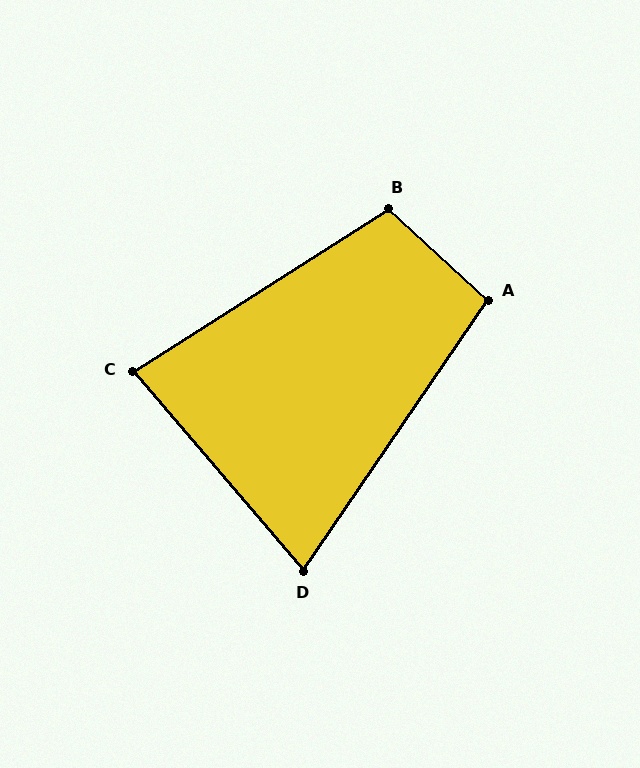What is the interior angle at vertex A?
Approximately 98 degrees (obtuse).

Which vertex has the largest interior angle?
B, at approximately 105 degrees.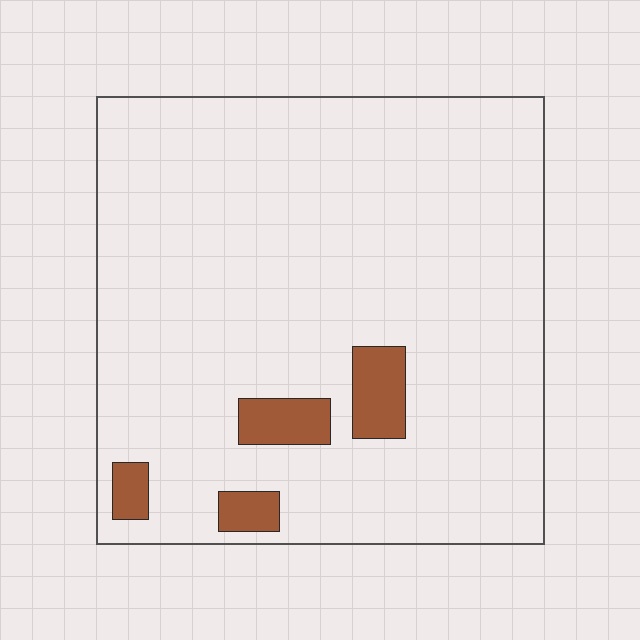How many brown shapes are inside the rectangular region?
4.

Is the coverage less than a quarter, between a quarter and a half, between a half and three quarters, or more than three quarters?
Less than a quarter.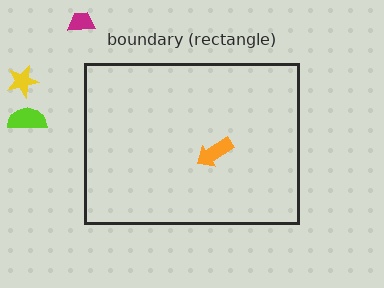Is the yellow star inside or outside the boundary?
Outside.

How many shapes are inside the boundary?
1 inside, 3 outside.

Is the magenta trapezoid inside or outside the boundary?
Outside.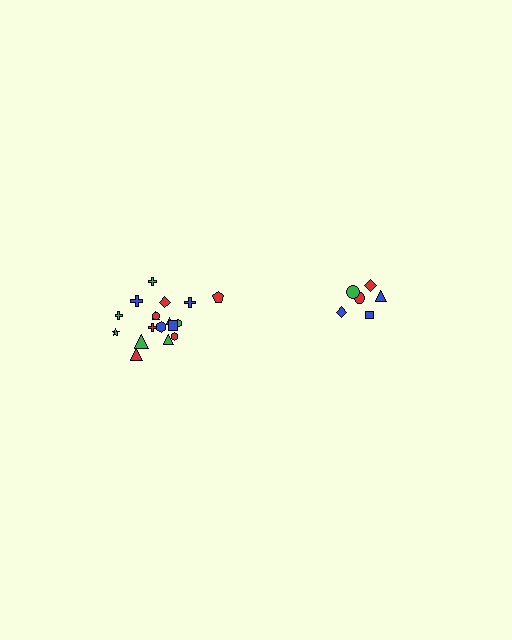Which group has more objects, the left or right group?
The left group.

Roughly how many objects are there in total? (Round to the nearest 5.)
Roughly 25 objects in total.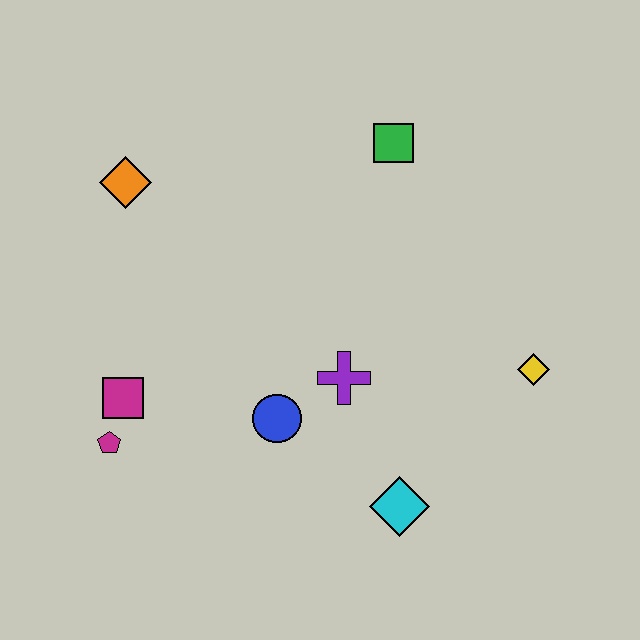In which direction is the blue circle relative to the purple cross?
The blue circle is to the left of the purple cross.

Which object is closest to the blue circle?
The purple cross is closest to the blue circle.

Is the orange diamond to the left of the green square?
Yes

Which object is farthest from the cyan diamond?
The orange diamond is farthest from the cyan diamond.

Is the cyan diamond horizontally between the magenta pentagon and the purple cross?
No